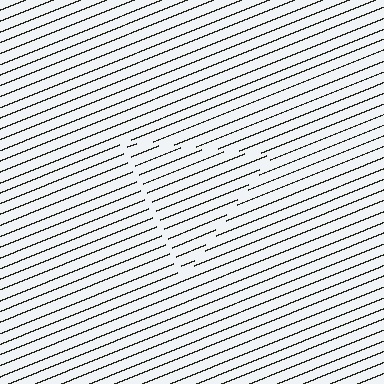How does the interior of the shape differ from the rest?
The interior of the shape contains the same grating, shifted by half a period — the contour is defined by the phase discontinuity where line-ends from the inner and outer gratings abut.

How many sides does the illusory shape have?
3 sides — the line-ends trace a triangle.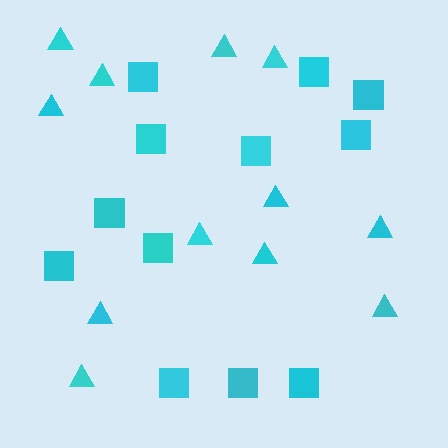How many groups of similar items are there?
There are 2 groups: one group of squares (12) and one group of triangles (12).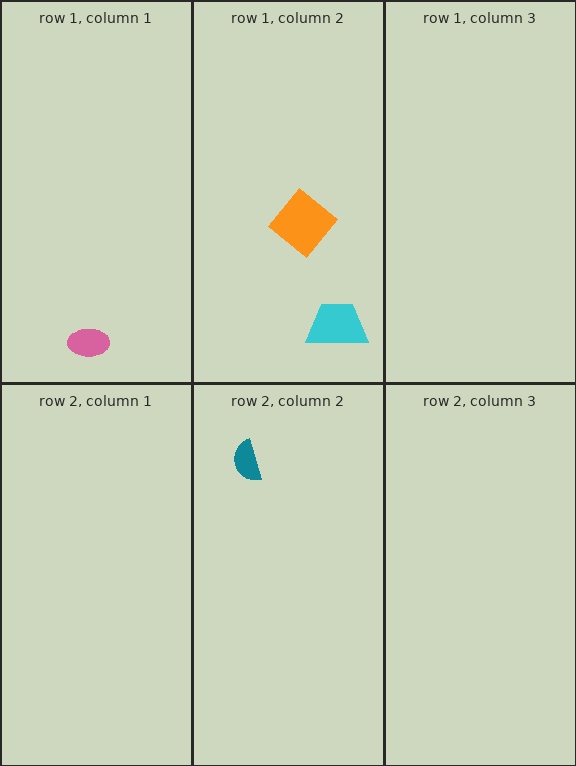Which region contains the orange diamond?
The row 1, column 2 region.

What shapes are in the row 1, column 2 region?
The cyan trapezoid, the orange diamond.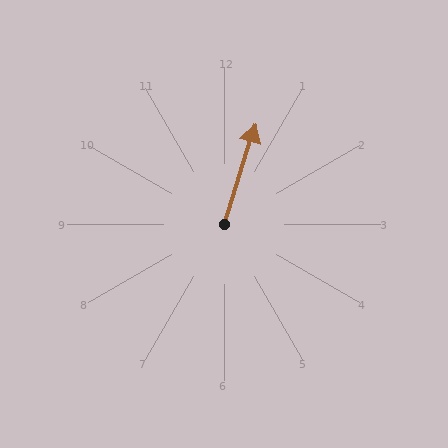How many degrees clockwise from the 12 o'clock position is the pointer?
Approximately 17 degrees.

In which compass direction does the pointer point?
North.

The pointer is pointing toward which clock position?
Roughly 1 o'clock.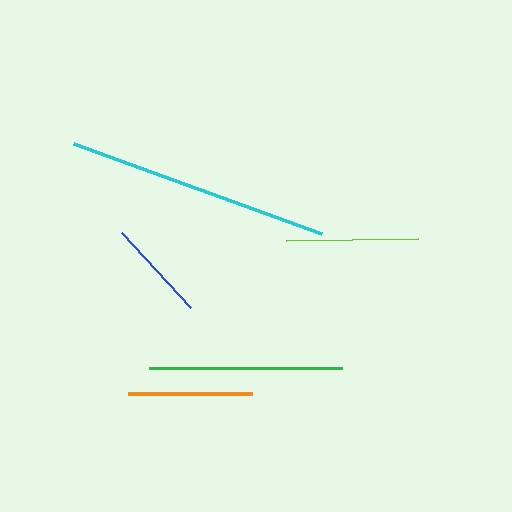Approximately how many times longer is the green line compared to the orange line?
The green line is approximately 1.6 times the length of the orange line.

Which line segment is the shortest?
The blue line is the shortest at approximately 102 pixels.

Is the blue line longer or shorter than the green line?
The green line is longer than the blue line.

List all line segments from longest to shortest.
From longest to shortest: cyan, green, lime, orange, blue.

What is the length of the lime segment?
The lime segment is approximately 131 pixels long.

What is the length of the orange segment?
The orange segment is approximately 124 pixels long.